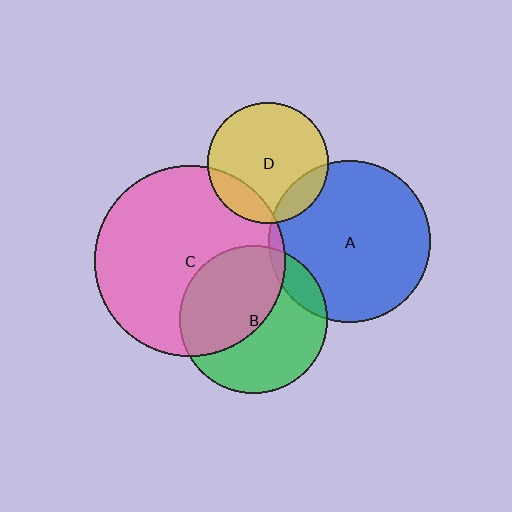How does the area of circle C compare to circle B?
Approximately 1.7 times.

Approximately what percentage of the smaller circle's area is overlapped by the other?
Approximately 5%.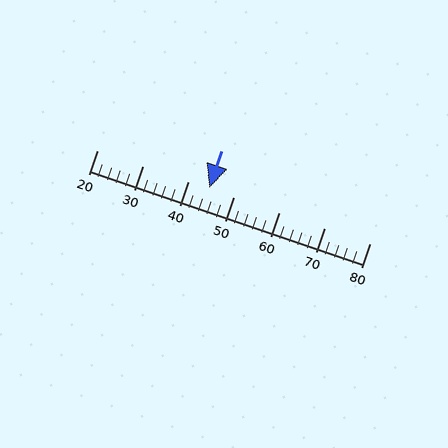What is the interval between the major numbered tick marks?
The major tick marks are spaced 10 units apart.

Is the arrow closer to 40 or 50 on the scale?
The arrow is closer to 40.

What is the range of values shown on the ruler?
The ruler shows values from 20 to 80.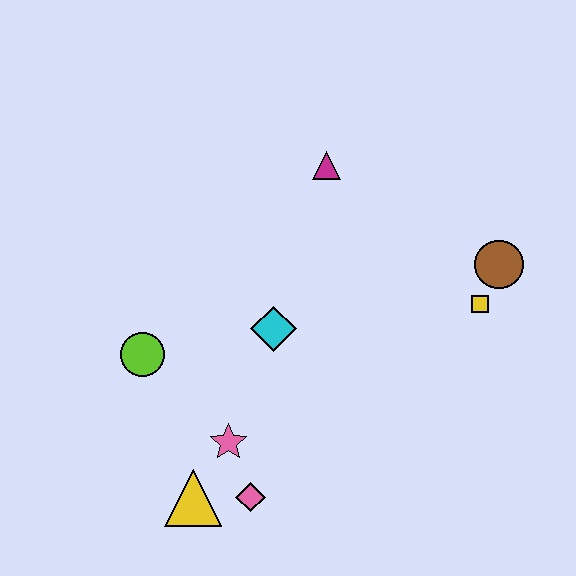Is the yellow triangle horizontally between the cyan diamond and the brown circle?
No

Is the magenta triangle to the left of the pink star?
No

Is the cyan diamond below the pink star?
No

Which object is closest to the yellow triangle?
The pink diamond is closest to the yellow triangle.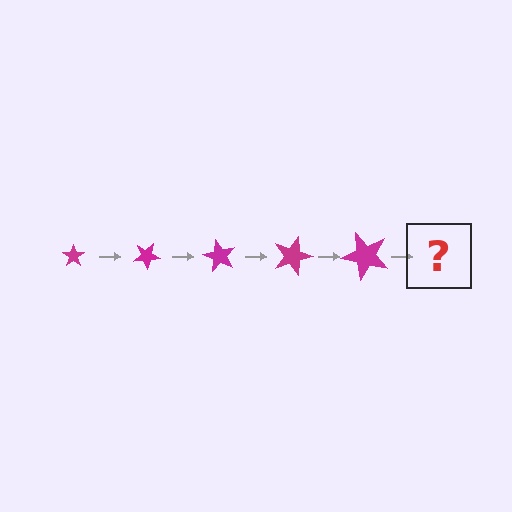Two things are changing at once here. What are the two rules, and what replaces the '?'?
The two rules are that the star grows larger each step and it rotates 30 degrees each step. The '?' should be a star, larger than the previous one and rotated 150 degrees from the start.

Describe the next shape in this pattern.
It should be a star, larger than the previous one and rotated 150 degrees from the start.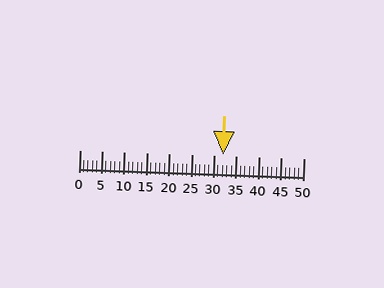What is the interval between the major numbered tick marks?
The major tick marks are spaced 5 units apart.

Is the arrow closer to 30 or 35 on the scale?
The arrow is closer to 30.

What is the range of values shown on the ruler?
The ruler shows values from 0 to 50.